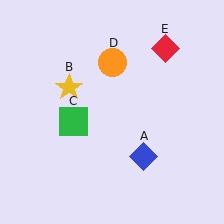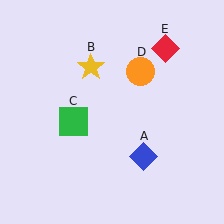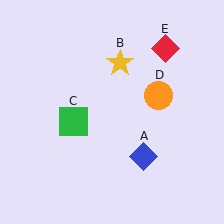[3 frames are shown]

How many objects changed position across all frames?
2 objects changed position: yellow star (object B), orange circle (object D).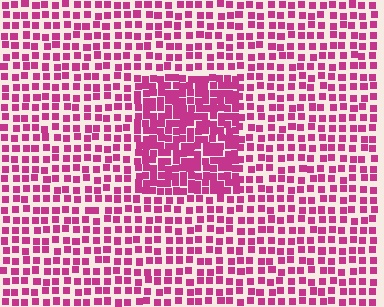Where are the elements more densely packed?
The elements are more densely packed inside the rectangle boundary.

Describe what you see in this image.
The image contains small magenta elements arranged at two different densities. A rectangle-shaped region is visible where the elements are more densely packed than the surrounding area.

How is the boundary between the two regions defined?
The boundary is defined by a change in element density (approximately 1.9x ratio). All elements are the same color, size, and shape.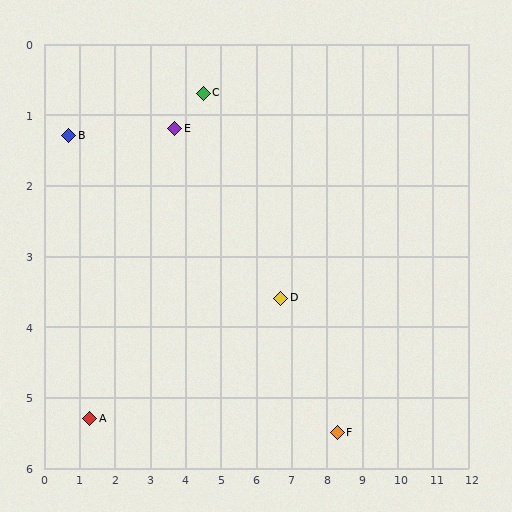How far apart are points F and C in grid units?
Points F and C are about 6.1 grid units apart.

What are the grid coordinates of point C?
Point C is at approximately (4.5, 0.7).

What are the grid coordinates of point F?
Point F is at approximately (8.3, 5.5).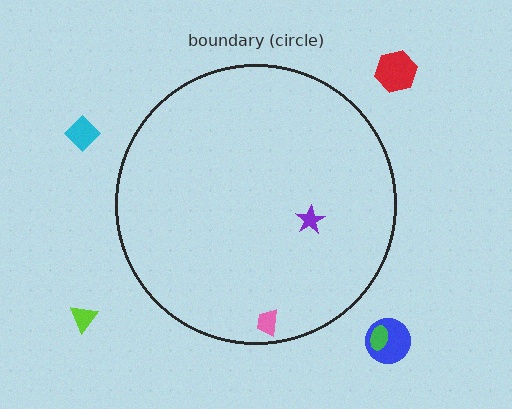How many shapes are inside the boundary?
2 inside, 5 outside.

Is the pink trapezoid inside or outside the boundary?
Inside.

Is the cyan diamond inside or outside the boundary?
Outside.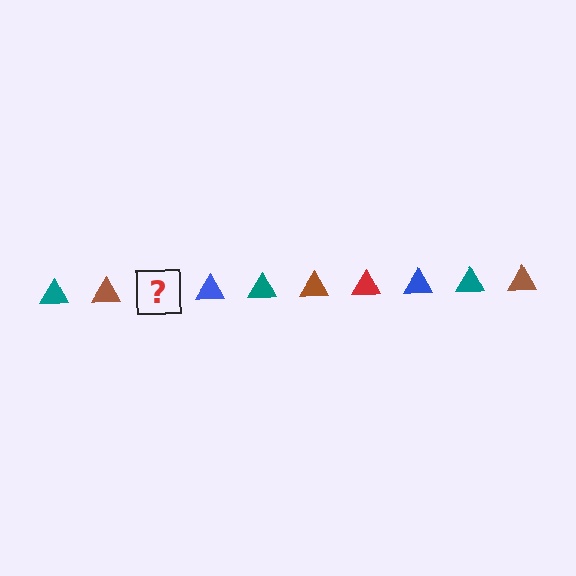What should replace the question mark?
The question mark should be replaced with a red triangle.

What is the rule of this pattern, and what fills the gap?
The rule is that the pattern cycles through teal, brown, red, blue triangles. The gap should be filled with a red triangle.